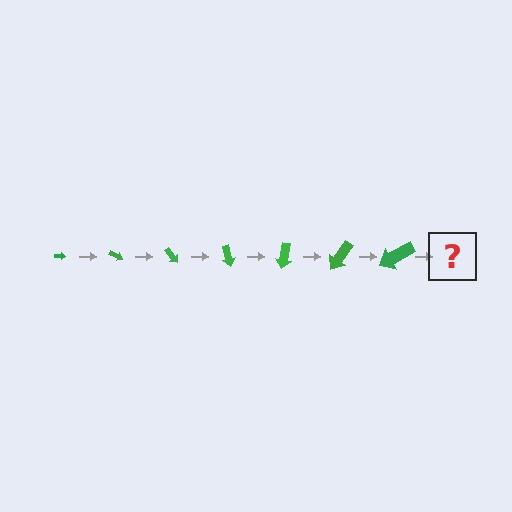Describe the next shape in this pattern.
It should be an arrow, larger than the previous one and rotated 175 degrees from the start.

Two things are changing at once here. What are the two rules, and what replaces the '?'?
The two rules are that the arrow grows larger each step and it rotates 25 degrees each step. The '?' should be an arrow, larger than the previous one and rotated 175 degrees from the start.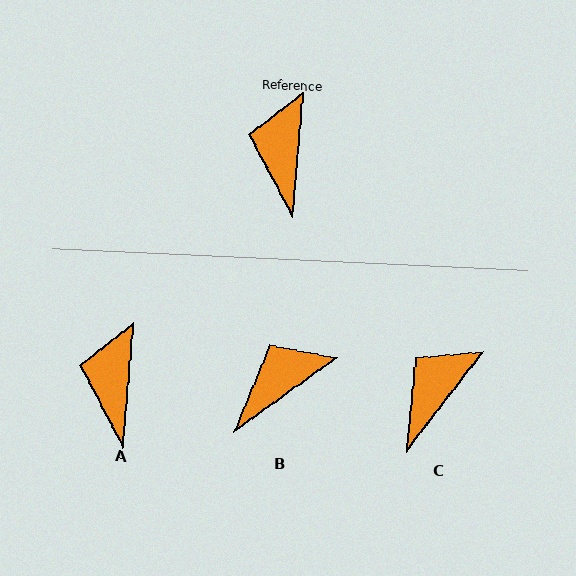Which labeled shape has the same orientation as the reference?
A.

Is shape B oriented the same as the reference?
No, it is off by about 49 degrees.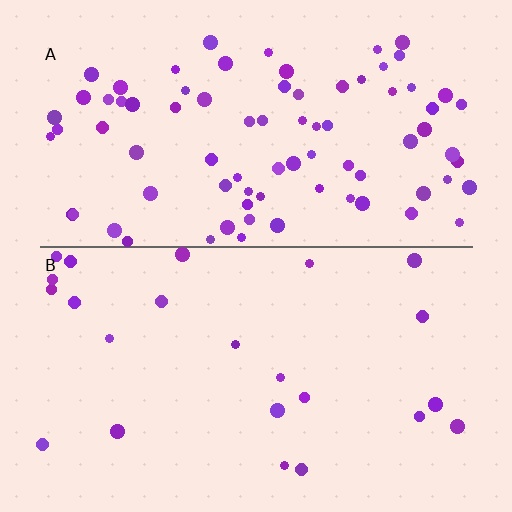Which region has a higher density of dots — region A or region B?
A (the top).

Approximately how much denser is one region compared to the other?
Approximately 3.5× — region A over region B.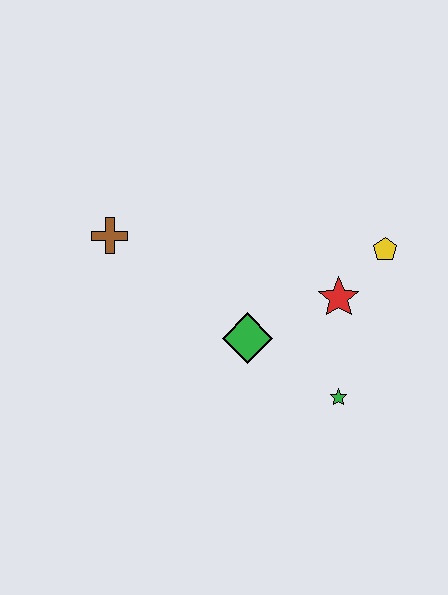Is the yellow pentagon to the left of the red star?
No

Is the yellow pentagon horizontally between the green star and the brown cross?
No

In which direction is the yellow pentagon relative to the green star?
The yellow pentagon is above the green star.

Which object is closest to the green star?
The red star is closest to the green star.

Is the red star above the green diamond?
Yes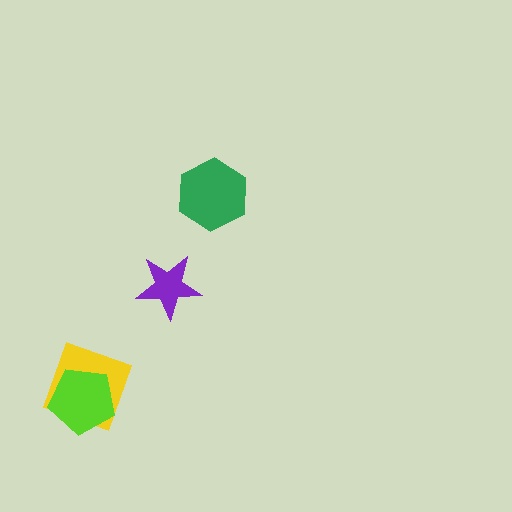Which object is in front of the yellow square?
The lime pentagon is in front of the yellow square.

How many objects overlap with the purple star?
0 objects overlap with the purple star.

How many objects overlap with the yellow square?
1 object overlaps with the yellow square.